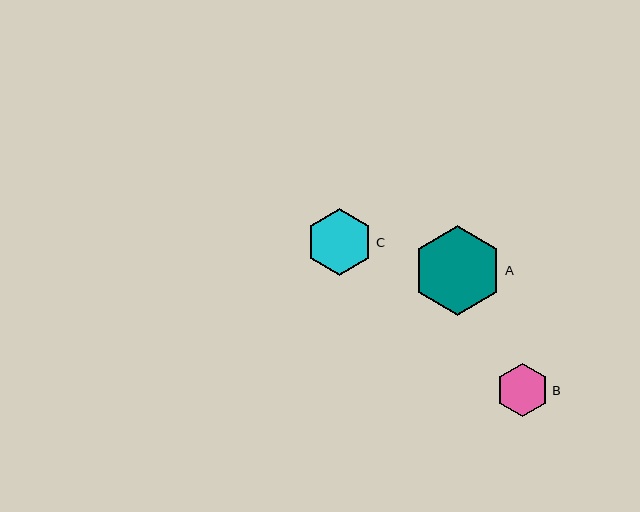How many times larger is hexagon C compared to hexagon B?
Hexagon C is approximately 1.3 times the size of hexagon B.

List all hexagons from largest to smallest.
From largest to smallest: A, C, B.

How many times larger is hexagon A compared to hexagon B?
Hexagon A is approximately 1.7 times the size of hexagon B.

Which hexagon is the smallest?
Hexagon B is the smallest with a size of approximately 53 pixels.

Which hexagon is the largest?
Hexagon A is the largest with a size of approximately 90 pixels.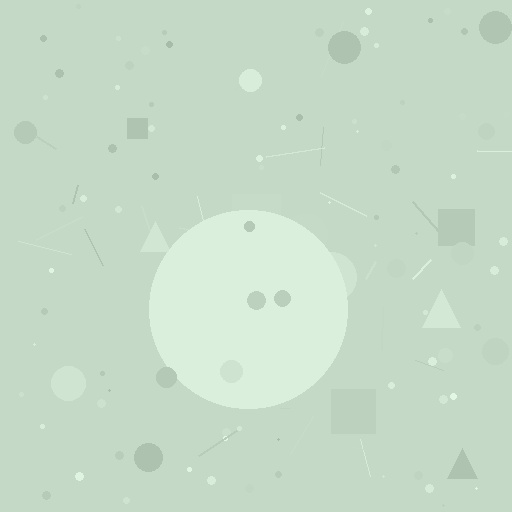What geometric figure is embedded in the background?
A circle is embedded in the background.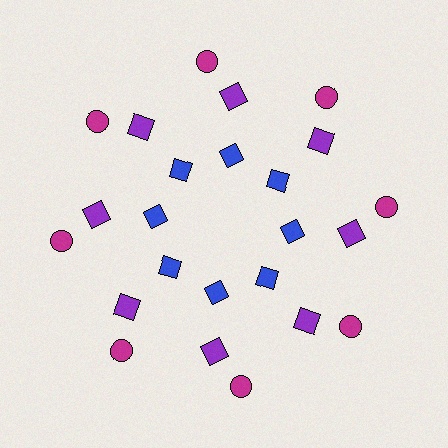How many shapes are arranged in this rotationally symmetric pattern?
There are 24 shapes, arranged in 8 groups of 3.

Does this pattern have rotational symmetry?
Yes, this pattern has 8-fold rotational symmetry. It looks the same after rotating 45 degrees around the center.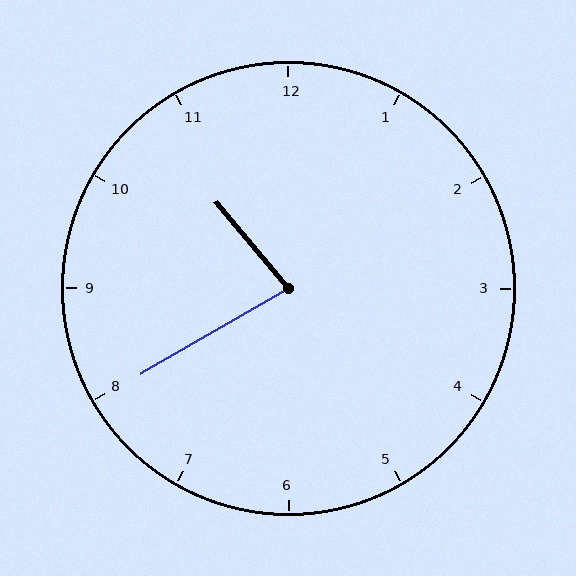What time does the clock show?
10:40.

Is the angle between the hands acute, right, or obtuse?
It is acute.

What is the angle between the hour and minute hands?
Approximately 80 degrees.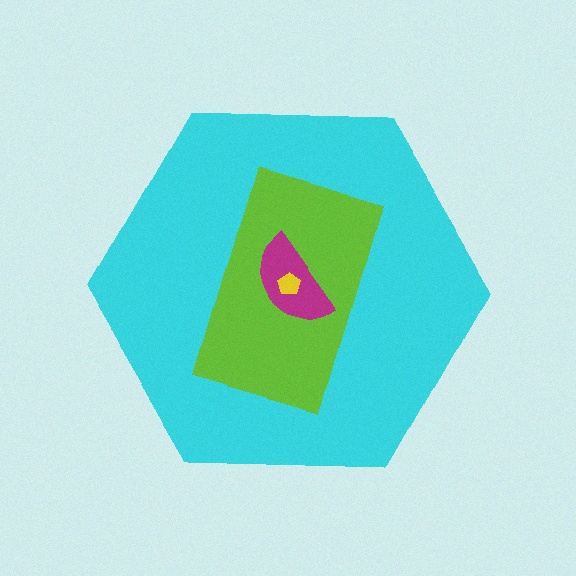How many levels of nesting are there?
4.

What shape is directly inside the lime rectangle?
The magenta semicircle.